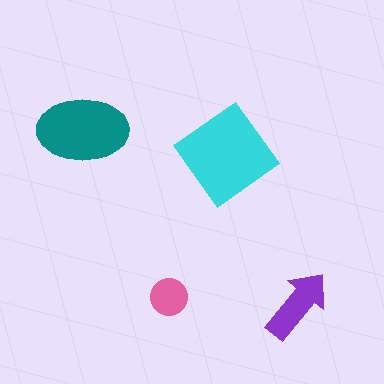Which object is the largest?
The cyan diamond.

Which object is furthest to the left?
The teal ellipse is leftmost.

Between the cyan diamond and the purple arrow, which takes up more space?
The cyan diamond.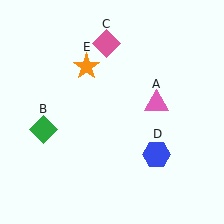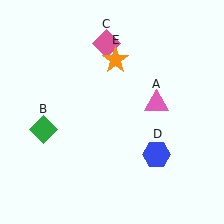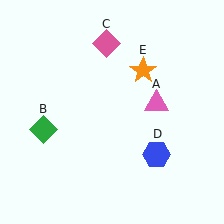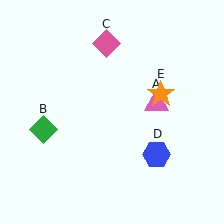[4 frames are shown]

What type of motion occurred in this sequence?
The orange star (object E) rotated clockwise around the center of the scene.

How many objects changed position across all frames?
1 object changed position: orange star (object E).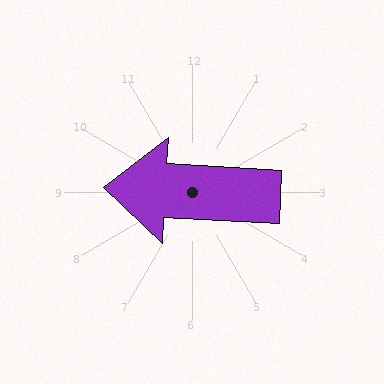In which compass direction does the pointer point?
West.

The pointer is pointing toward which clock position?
Roughly 9 o'clock.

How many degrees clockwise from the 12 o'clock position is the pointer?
Approximately 273 degrees.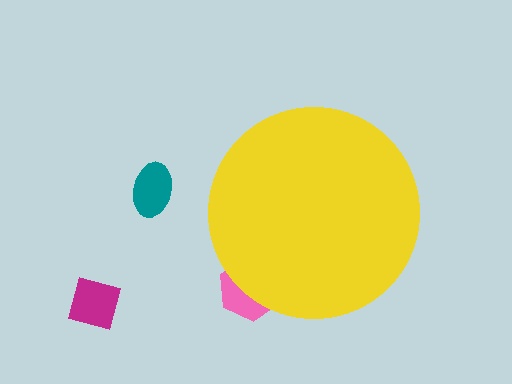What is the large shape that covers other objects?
A yellow circle.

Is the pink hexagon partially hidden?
Yes, the pink hexagon is partially hidden behind the yellow circle.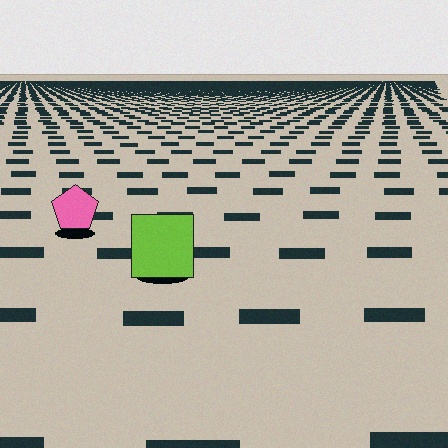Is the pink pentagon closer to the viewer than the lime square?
No. The lime square is closer — you can tell from the texture gradient: the ground texture is coarser near it.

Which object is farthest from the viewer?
The pink pentagon is farthest from the viewer. It appears smaller and the ground texture around it is denser.